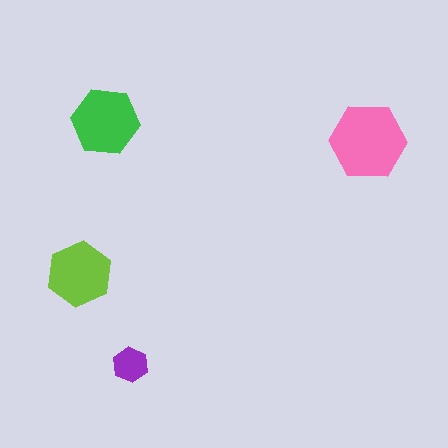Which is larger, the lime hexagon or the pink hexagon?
The pink one.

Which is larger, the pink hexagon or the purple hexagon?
The pink one.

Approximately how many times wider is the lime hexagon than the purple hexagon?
About 2 times wider.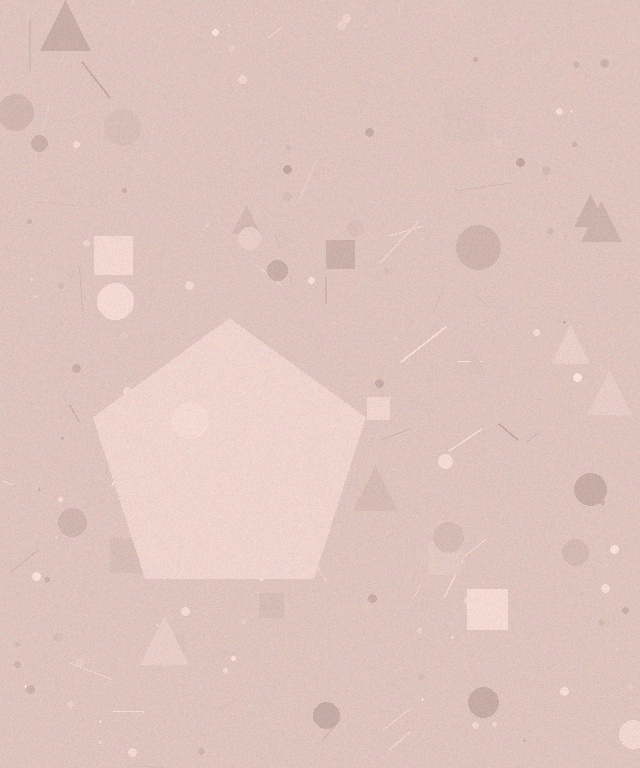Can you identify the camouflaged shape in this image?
The camouflaged shape is a pentagon.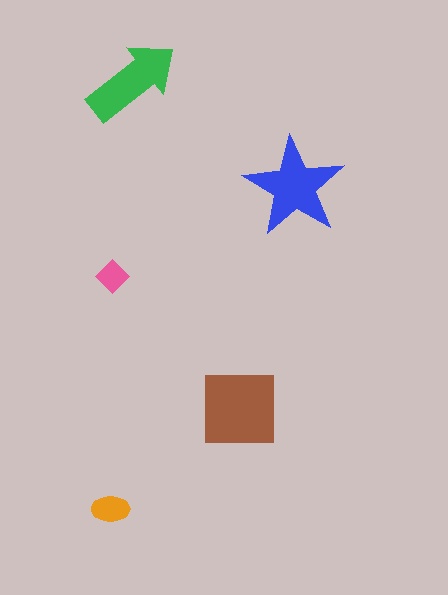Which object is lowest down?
The orange ellipse is bottommost.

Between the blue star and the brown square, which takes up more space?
The brown square.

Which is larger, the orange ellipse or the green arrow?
The green arrow.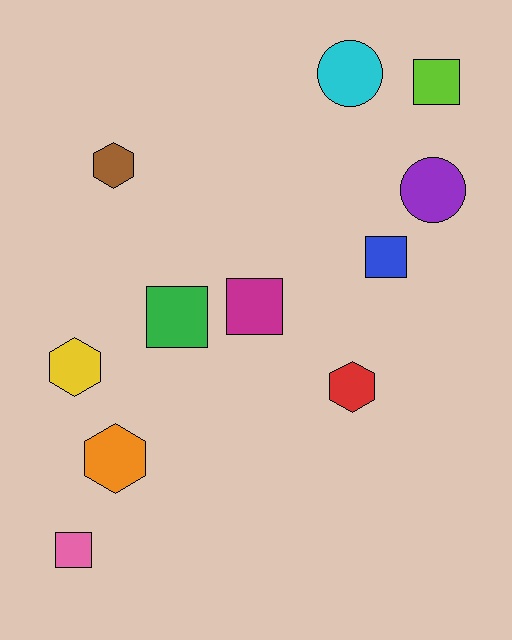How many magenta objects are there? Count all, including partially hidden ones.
There is 1 magenta object.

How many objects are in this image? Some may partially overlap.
There are 11 objects.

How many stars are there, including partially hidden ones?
There are no stars.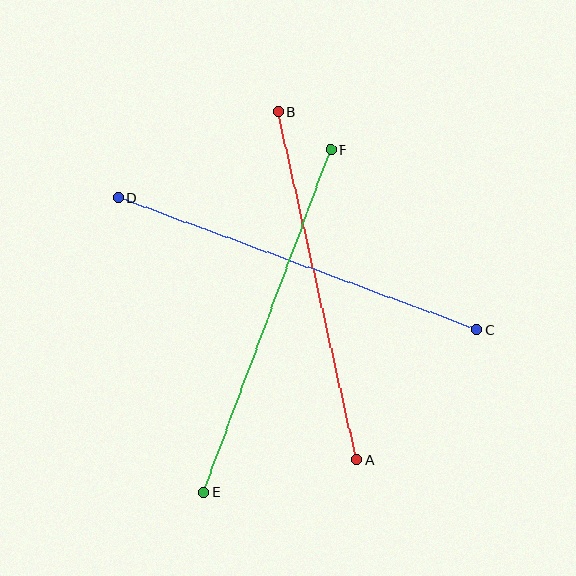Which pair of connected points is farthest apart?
Points C and D are farthest apart.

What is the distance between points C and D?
The distance is approximately 382 pixels.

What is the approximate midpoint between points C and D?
The midpoint is at approximately (297, 264) pixels.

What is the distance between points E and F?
The distance is approximately 365 pixels.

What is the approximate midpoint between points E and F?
The midpoint is at approximately (267, 321) pixels.